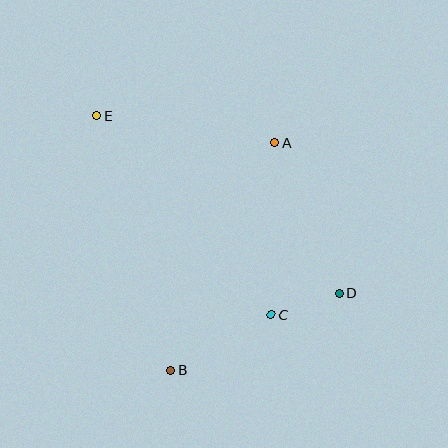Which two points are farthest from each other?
Points D and E are farthest from each other.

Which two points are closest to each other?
Points C and D are closest to each other.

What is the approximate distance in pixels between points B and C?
The distance between B and C is approximately 115 pixels.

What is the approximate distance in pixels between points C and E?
The distance between C and E is approximately 265 pixels.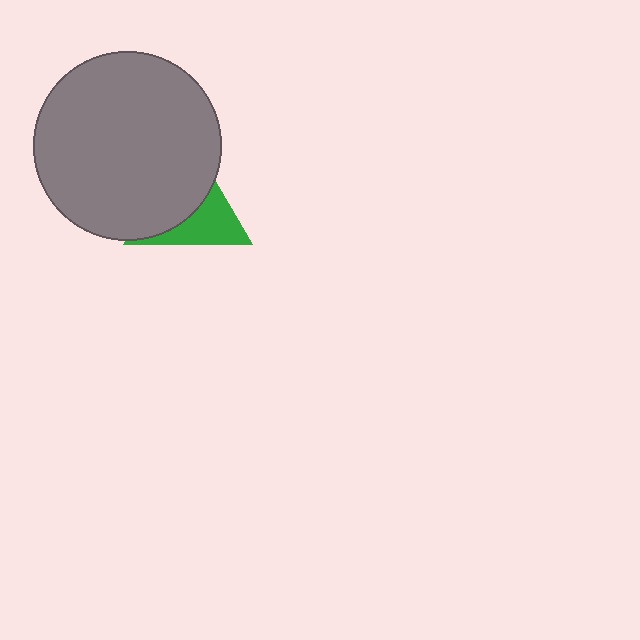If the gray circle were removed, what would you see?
You would see the complete green triangle.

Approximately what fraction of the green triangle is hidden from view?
Roughly 58% of the green triangle is hidden behind the gray circle.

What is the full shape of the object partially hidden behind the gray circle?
The partially hidden object is a green triangle.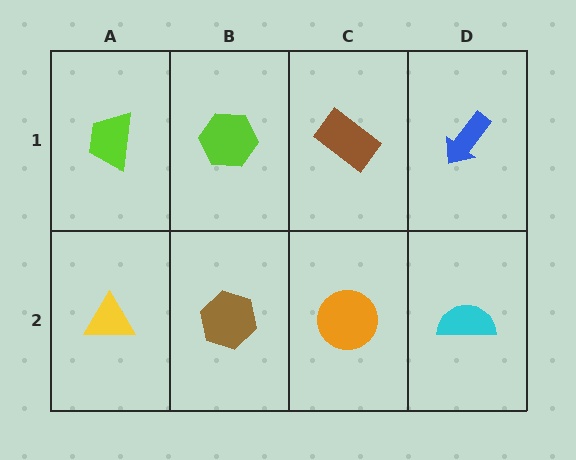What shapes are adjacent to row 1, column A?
A yellow triangle (row 2, column A), a lime hexagon (row 1, column B).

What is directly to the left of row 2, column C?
A brown hexagon.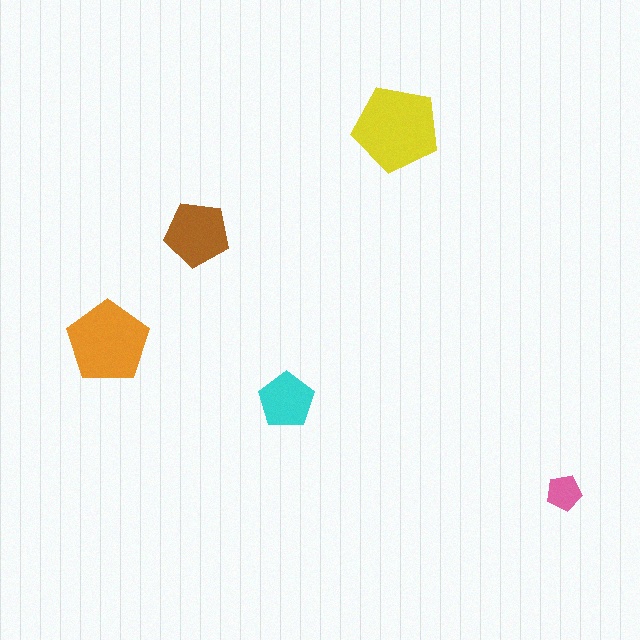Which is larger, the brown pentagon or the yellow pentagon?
The yellow one.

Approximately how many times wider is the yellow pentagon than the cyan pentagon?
About 1.5 times wider.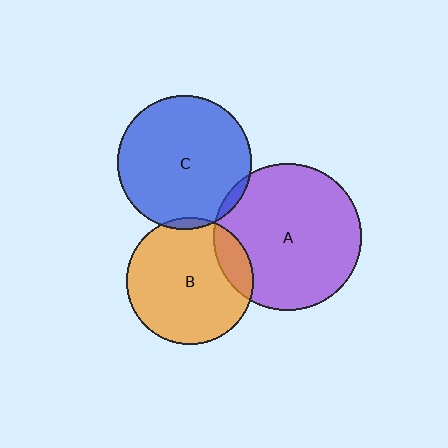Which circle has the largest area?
Circle A (purple).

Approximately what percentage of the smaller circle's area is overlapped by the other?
Approximately 5%.